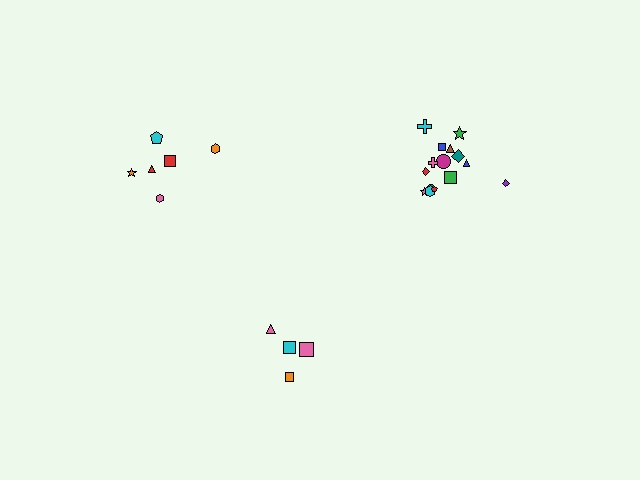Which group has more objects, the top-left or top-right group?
The top-right group.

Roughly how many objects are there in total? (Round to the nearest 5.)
Roughly 25 objects in total.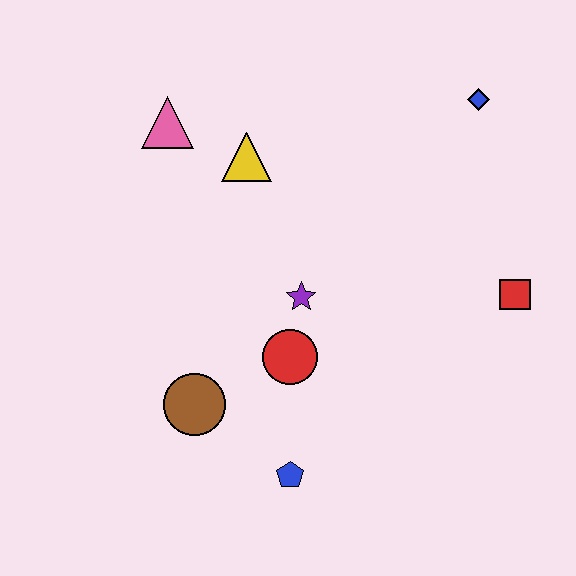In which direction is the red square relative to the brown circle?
The red square is to the right of the brown circle.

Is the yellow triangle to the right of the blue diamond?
No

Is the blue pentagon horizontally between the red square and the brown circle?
Yes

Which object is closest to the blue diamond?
The red square is closest to the blue diamond.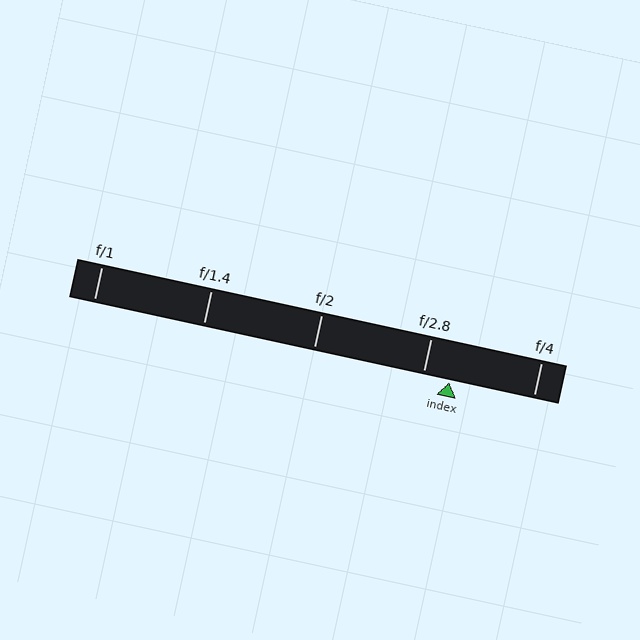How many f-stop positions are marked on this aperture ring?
There are 5 f-stop positions marked.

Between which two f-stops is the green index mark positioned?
The index mark is between f/2.8 and f/4.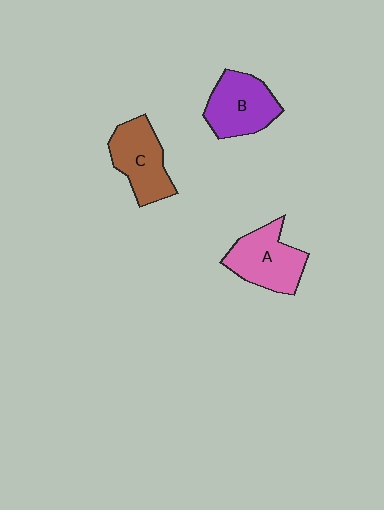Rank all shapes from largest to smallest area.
From largest to smallest: A (pink), B (purple), C (brown).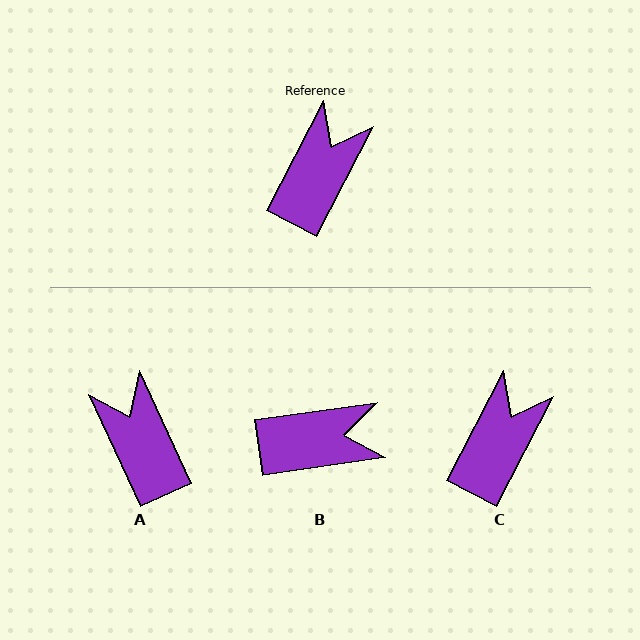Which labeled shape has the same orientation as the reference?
C.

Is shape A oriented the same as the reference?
No, it is off by about 52 degrees.